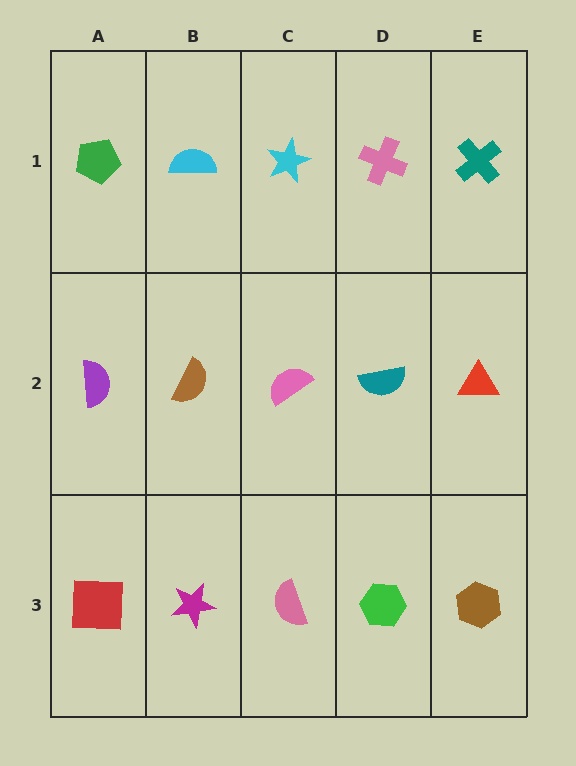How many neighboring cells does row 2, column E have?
3.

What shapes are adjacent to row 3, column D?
A teal semicircle (row 2, column D), a pink semicircle (row 3, column C), a brown hexagon (row 3, column E).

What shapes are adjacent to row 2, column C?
A cyan star (row 1, column C), a pink semicircle (row 3, column C), a brown semicircle (row 2, column B), a teal semicircle (row 2, column D).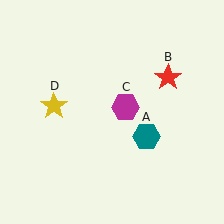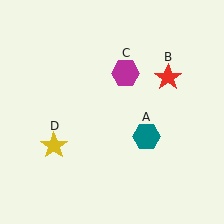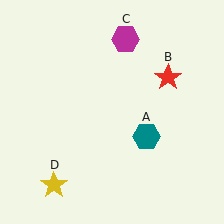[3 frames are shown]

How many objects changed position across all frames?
2 objects changed position: magenta hexagon (object C), yellow star (object D).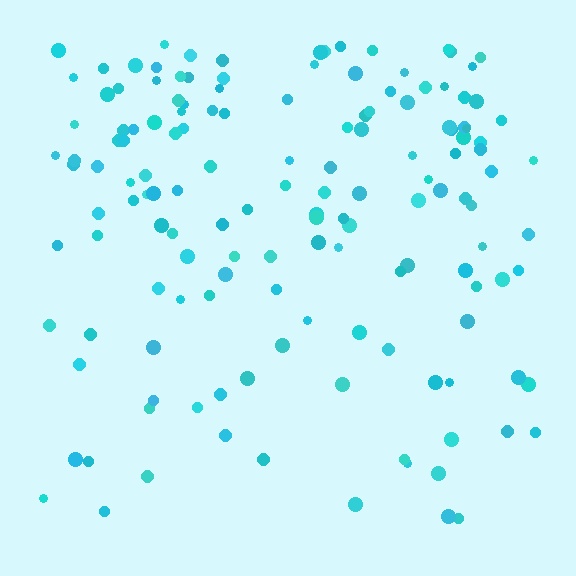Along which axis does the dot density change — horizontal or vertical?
Vertical.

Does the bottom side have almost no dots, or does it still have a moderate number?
Still a moderate number, just noticeably fewer than the top.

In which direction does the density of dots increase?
From bottom to top, with the top side densest.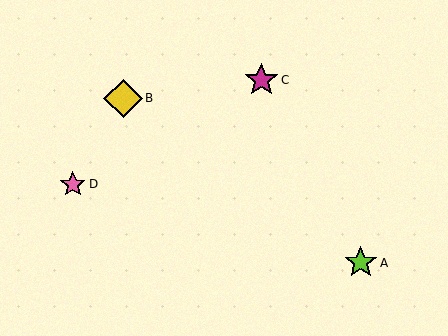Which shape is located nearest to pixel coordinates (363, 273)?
The lime star (labeled A) at (361, 263) is nearest to that location.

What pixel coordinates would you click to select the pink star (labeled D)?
Click at (73, 184) to select the pink star D.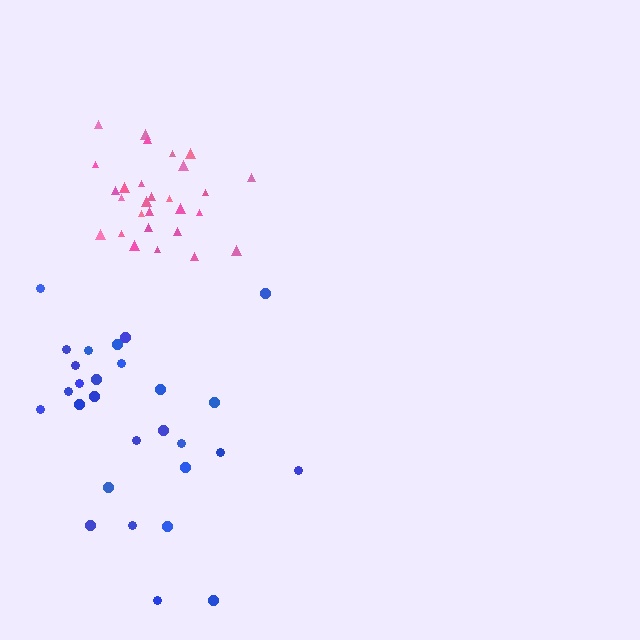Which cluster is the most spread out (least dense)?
Blue.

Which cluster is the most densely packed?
Pink.